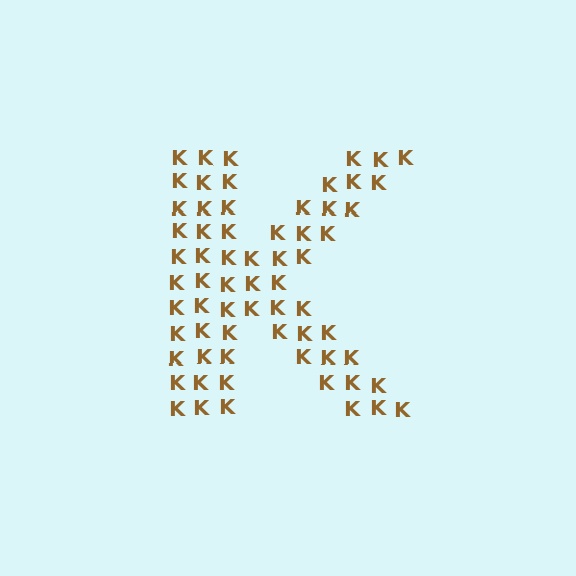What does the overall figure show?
The overall figure shows the letter K.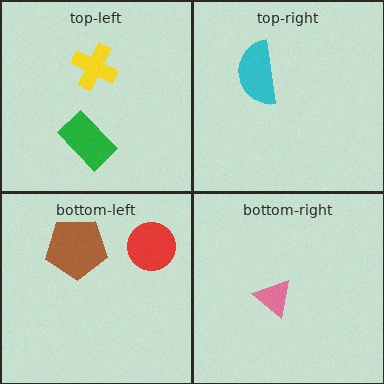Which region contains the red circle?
The bottom-left region.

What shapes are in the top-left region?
The yellow cross, the green rectangle.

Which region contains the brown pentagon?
The bottom-left region.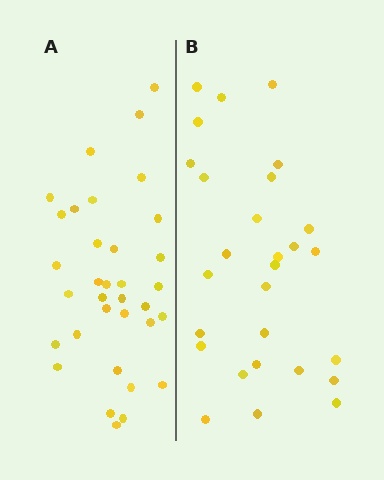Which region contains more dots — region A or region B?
Region A (the left region) has more dots.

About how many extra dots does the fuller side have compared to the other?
Region A has about 6 more dots than region B.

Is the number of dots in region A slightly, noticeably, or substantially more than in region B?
Region A has only slightly more — the two regions are fairly close. The ratio is roughly 1.2 to 1.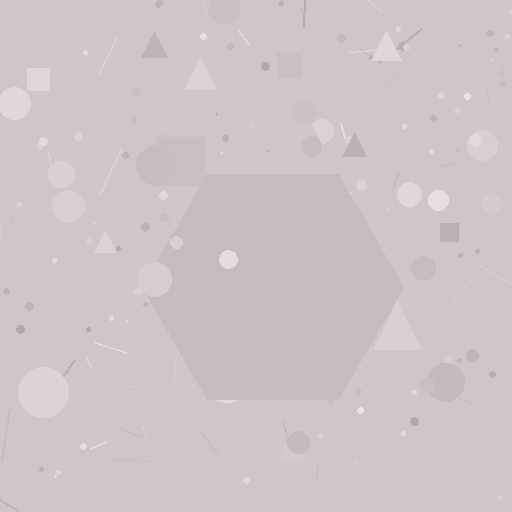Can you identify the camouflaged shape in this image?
The camouflaged shape is a hexagon.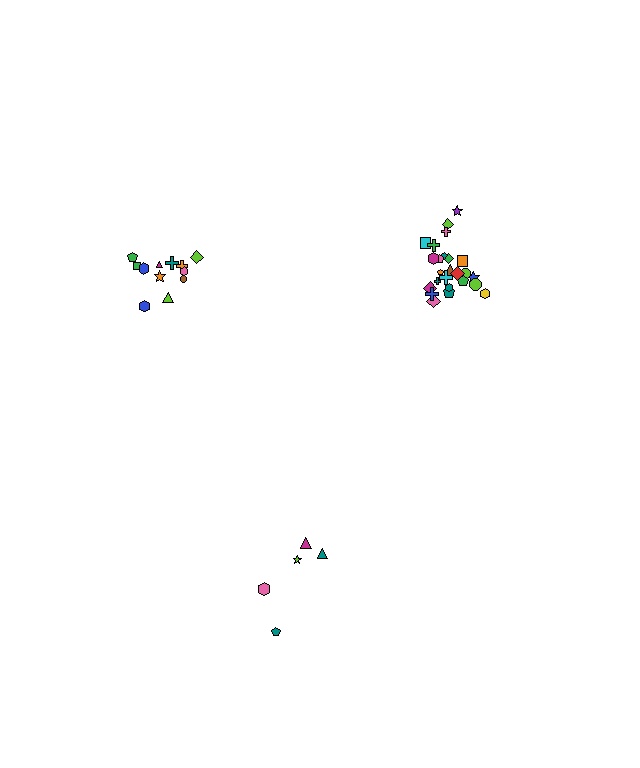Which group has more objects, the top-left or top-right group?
The top-right group.